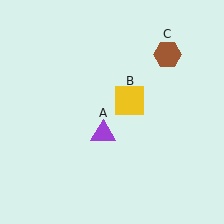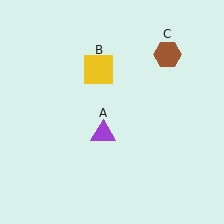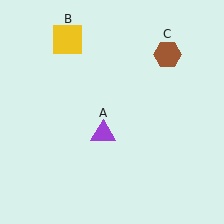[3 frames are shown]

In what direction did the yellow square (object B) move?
The yellow square (object B) moved up and to the left.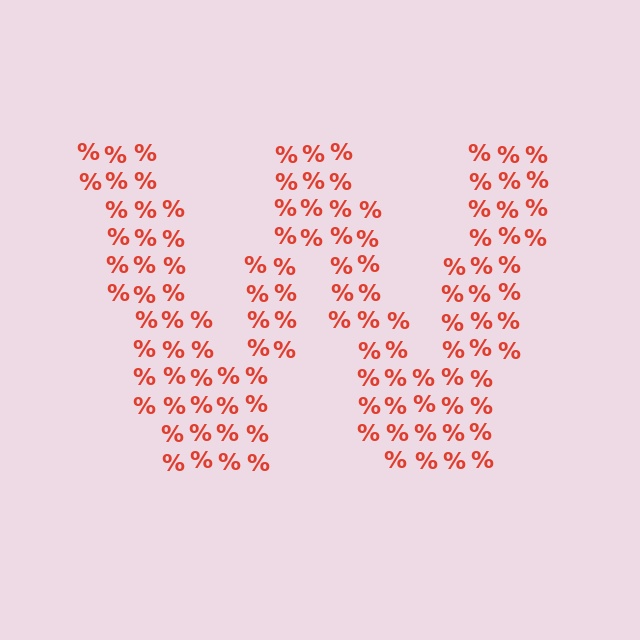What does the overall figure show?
The overall figure shows the letter W.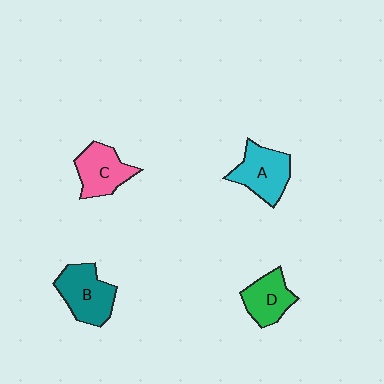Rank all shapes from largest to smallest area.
From largest to smallest: B (teal), A (cyan), C (pink), D (green).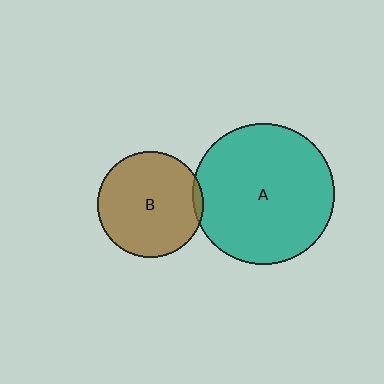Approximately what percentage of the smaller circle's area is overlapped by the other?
Approximately 5%.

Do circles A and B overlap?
Yes.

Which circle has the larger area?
Circle A (teal).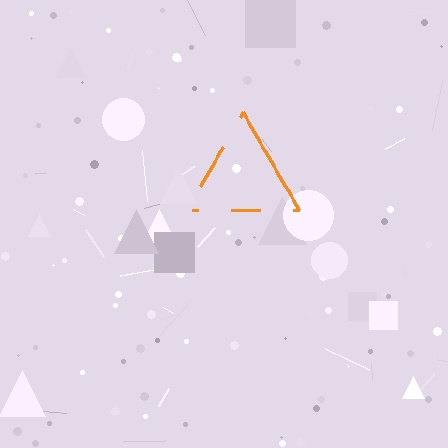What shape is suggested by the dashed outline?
The dashed outline suggests a triangle.